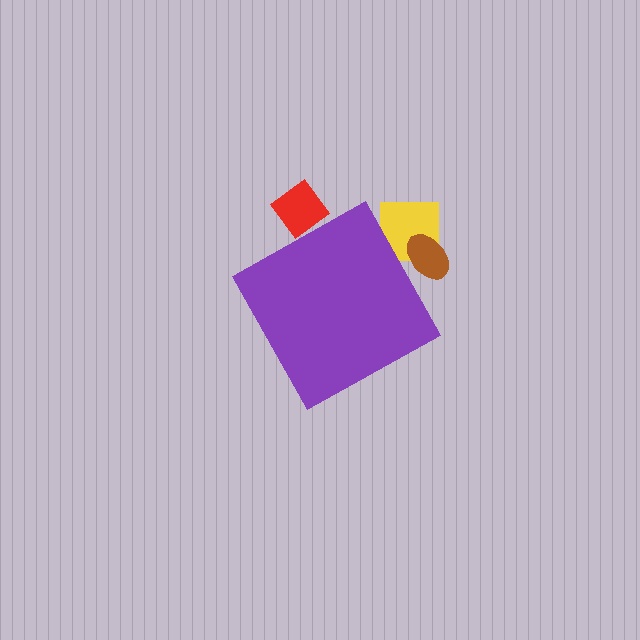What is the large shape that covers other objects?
A purple diamond.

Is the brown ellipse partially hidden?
Yes, the brown ellipse is partially hidden behind the purple diamond.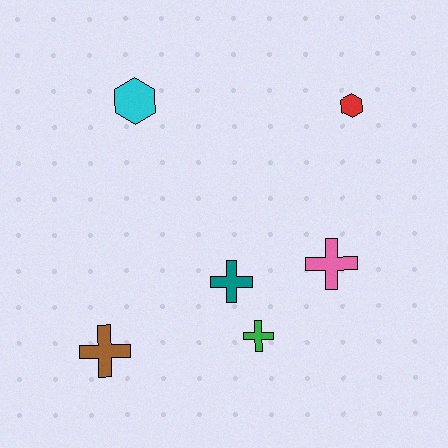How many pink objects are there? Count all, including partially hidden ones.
There is 1 pink object.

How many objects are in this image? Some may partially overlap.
There are 6 objects.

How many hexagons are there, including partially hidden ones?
There are 2 hexagons.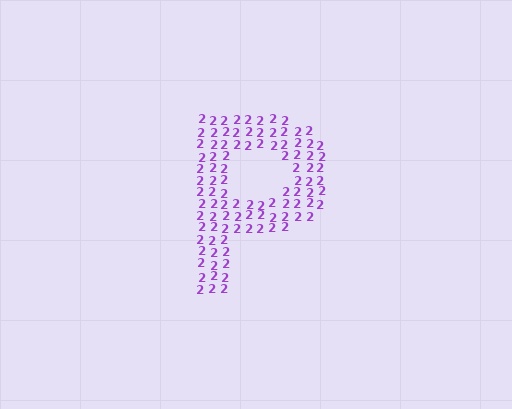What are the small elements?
The small elements are digit 2's.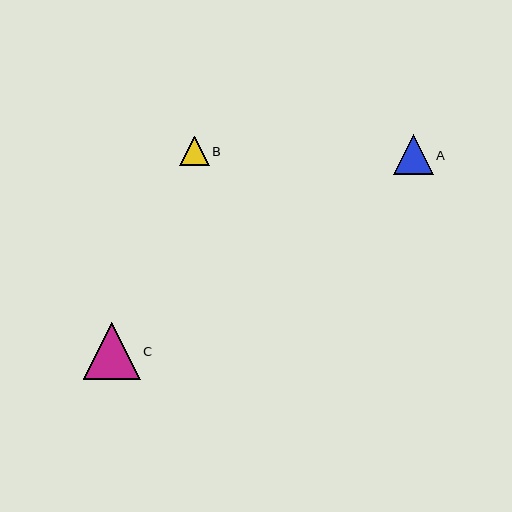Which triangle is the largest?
Triangle C is the largest with a size of approximately 57 pixels.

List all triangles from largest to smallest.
From largest to smallest: C, A, B.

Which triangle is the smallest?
Triangle B is the smallest with a size of approximately 29 pixels.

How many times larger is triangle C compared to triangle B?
Triangle C is approximately 2.0 times the size of triangle B.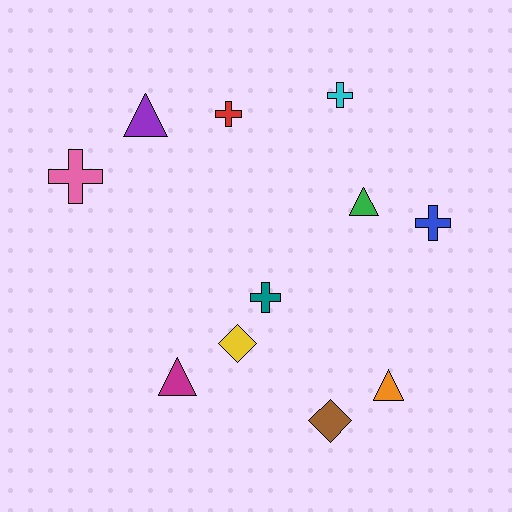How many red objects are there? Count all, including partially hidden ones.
There is 1 red object.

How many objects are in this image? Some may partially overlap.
There are 11 objects.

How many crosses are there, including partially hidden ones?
There are 5 crosses.